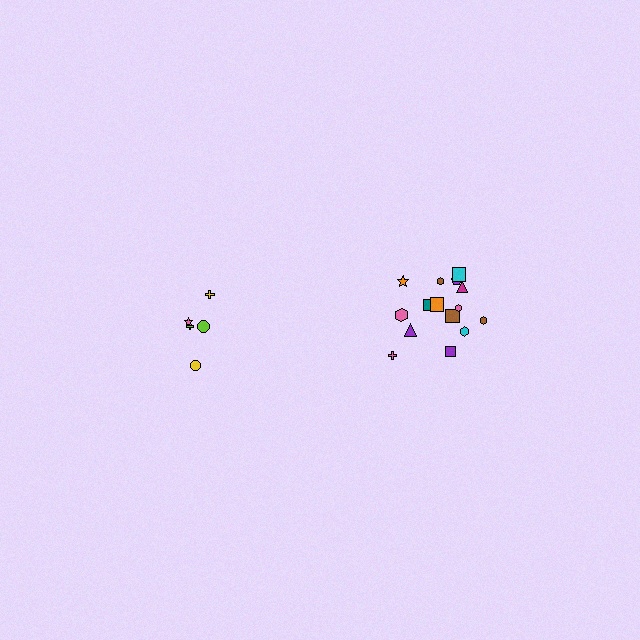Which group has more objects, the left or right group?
The right group.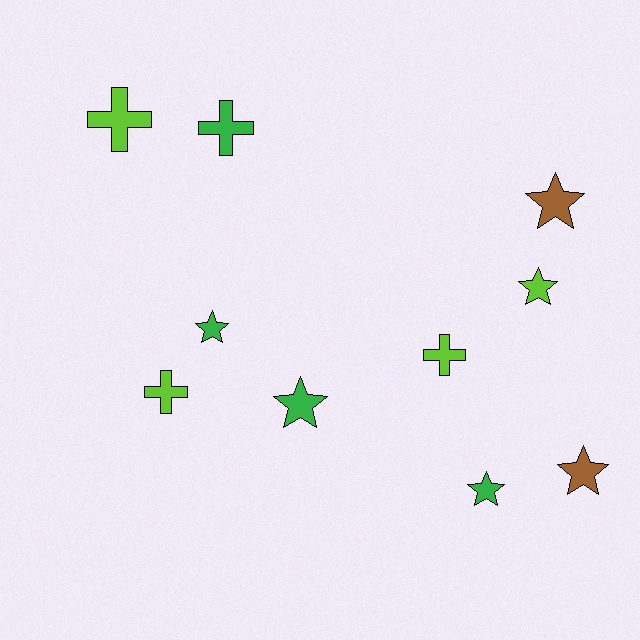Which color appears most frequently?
Lime, with 4 objects.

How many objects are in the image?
There are 10 objects.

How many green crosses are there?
There is 1 green cross.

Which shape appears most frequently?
Star, with 6 objects.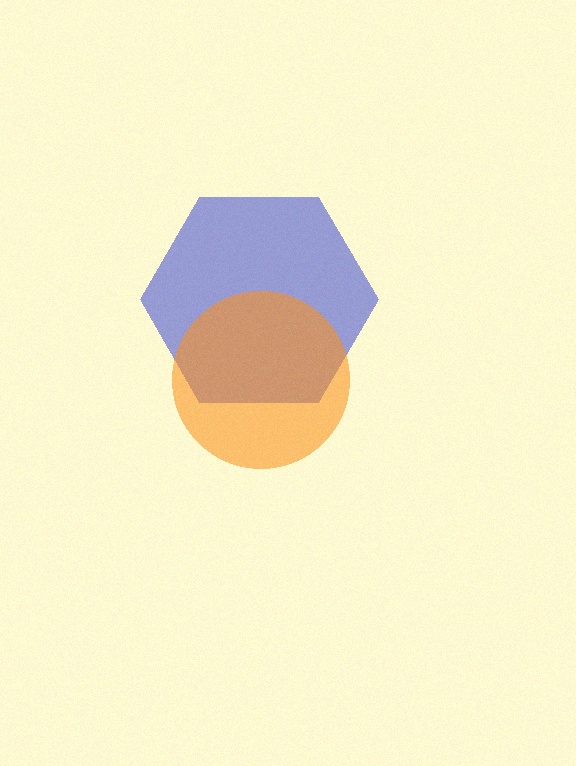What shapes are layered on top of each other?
The layered shapes are: a blue hexagon, an orange circle.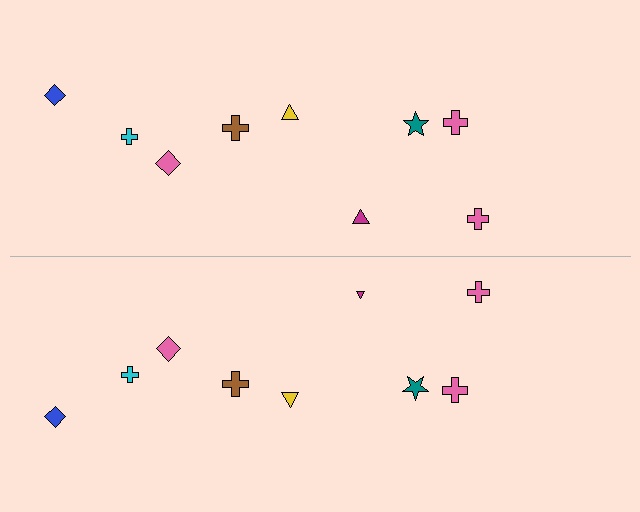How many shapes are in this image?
There are 18 shapes in this image.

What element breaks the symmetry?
The magenta triangle on the bottom side has a different size than its mirror counterpart.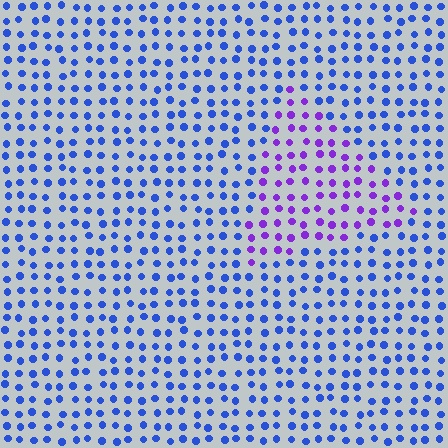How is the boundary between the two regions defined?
The boundary is defined purely by a slight shift in hue (about 47 degrees). Spacing, size, and orientation are identical on both sides.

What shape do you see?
I see a triangle.